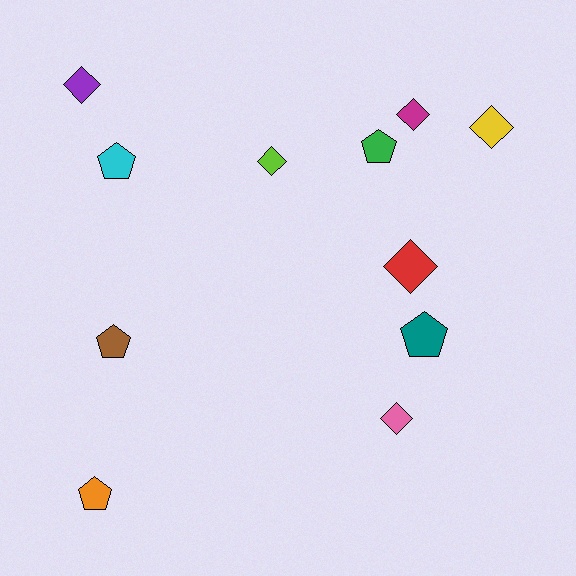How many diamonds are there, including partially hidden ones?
There are 6 diamonds.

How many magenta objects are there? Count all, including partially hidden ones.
There is 1 magenta object.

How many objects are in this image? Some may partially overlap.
There are 11 objects.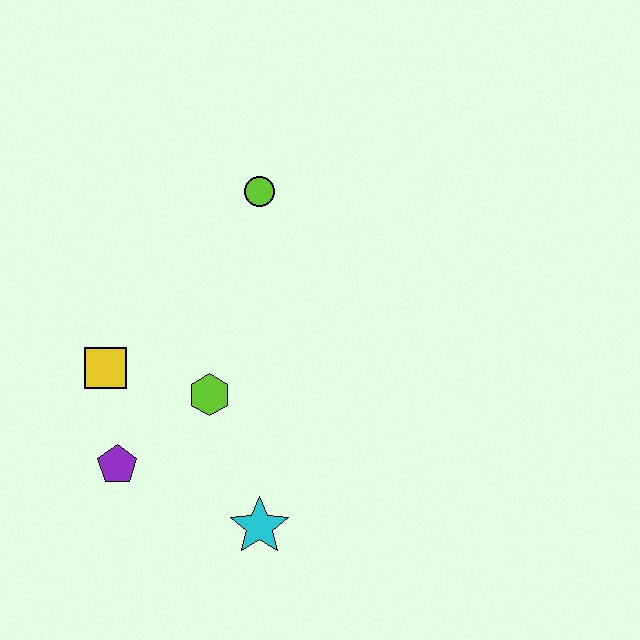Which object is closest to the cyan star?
The lime hexagon is closest to the cyan star.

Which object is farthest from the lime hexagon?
The lime circle is farthest from the lime hexagon.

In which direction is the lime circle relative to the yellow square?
The lime circle is above the yellow square.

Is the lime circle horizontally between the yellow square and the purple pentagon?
No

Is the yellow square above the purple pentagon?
Yes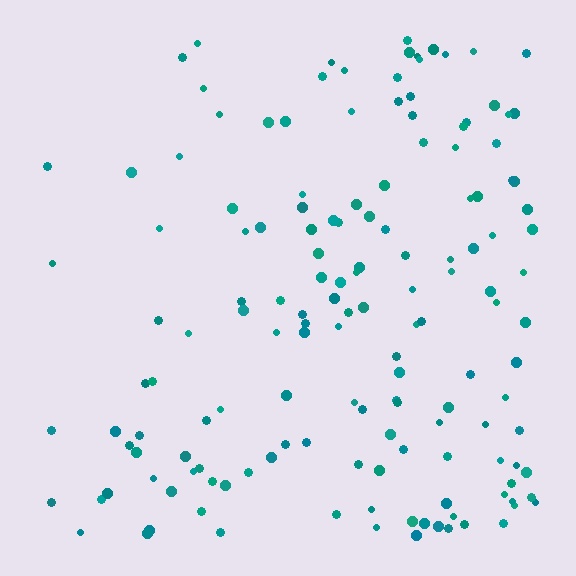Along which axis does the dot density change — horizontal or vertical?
Horizontal.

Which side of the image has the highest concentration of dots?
The right.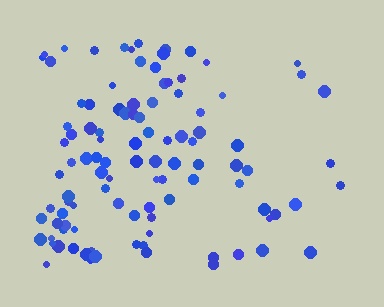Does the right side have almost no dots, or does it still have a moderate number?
Still a moderate number, just noticeably fewer than the left.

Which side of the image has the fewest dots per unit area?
The right.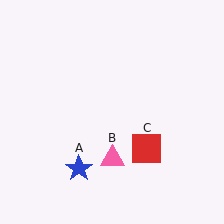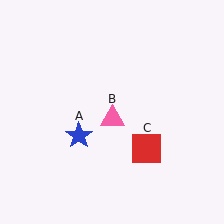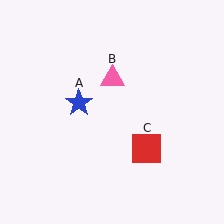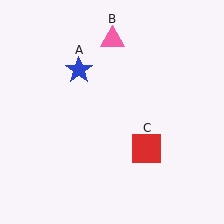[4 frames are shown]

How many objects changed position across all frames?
2 objects changed position: blue star (object A), pink triangle (object B).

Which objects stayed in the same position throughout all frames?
Red square (object C) remained stationary.